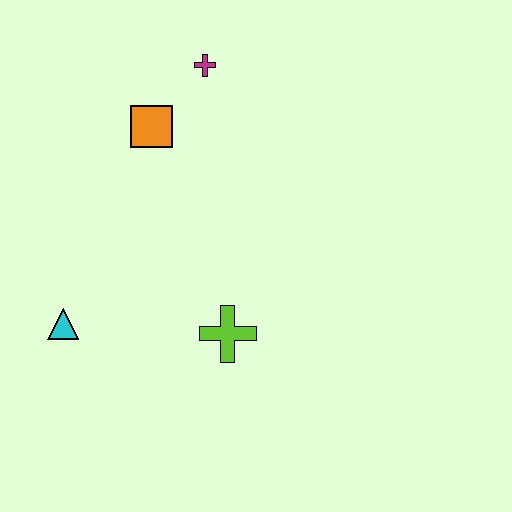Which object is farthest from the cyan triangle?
The magenta cross is farthest from the cyan triangle.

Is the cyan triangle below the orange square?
Yes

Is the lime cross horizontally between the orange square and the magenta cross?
No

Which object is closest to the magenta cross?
The orange square is closest to the magenta cross.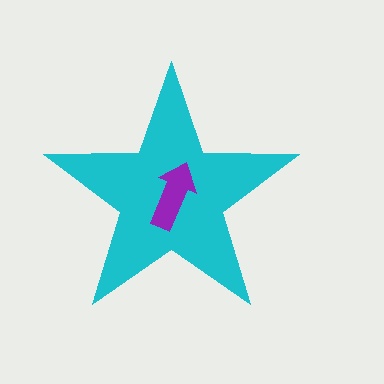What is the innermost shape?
The purple arrow.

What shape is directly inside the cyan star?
The purple arrow.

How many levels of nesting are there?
2.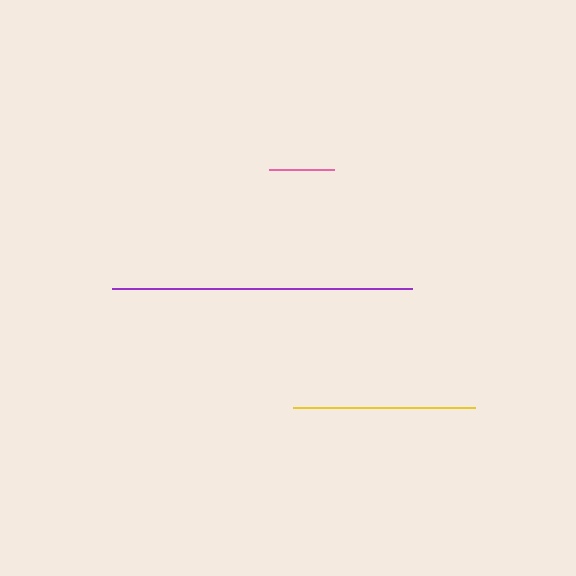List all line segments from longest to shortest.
From longest to shortest: purple, yellow, pink.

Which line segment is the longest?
The purple line is the longest at approximately 299 pixels.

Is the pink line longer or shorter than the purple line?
The purple line is longer than the pink line.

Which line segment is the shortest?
The pink line is the shortest at approximately 64 pixels.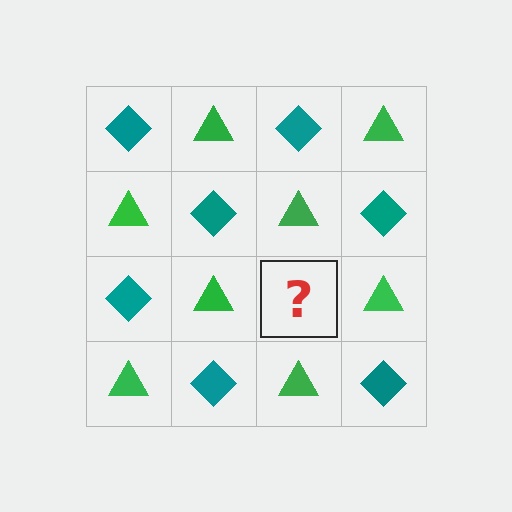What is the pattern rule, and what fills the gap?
The rule is that it alternates teal diamond and green triangle in a checkerboard pattern. The gap should be filled with a teal diamond.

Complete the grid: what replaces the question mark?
The question mark should be replaced with a teal diamond.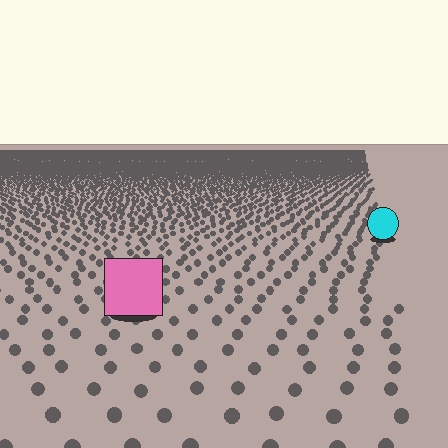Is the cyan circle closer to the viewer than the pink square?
No. The pink square is closer — you can tell from the texture gradient: the ground texture is coarser near it.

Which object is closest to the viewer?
The pink square is closest. The texture marks near it are larger and more spread out.